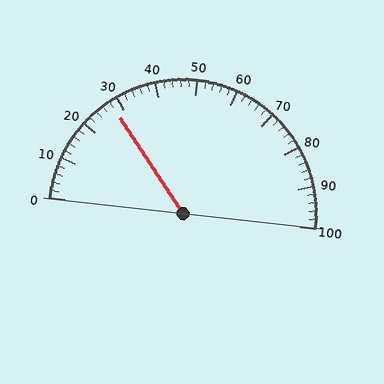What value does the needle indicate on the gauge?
The needle indicates approximately 28.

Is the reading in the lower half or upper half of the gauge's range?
The reading is in the lower half of the range (0 to 100).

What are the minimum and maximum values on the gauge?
The gauge ranges from 0 to 100.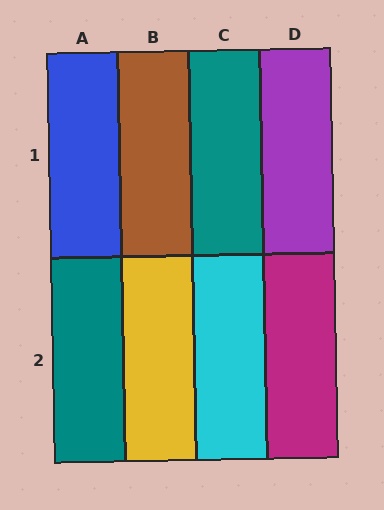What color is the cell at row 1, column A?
Blue.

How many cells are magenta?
1 cell is magenta.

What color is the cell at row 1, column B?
Brown.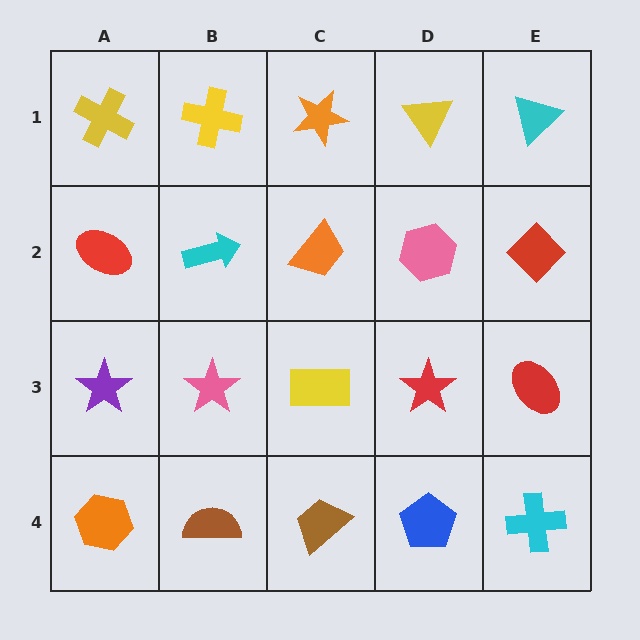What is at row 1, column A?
A yellow cross.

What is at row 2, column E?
A red diamond.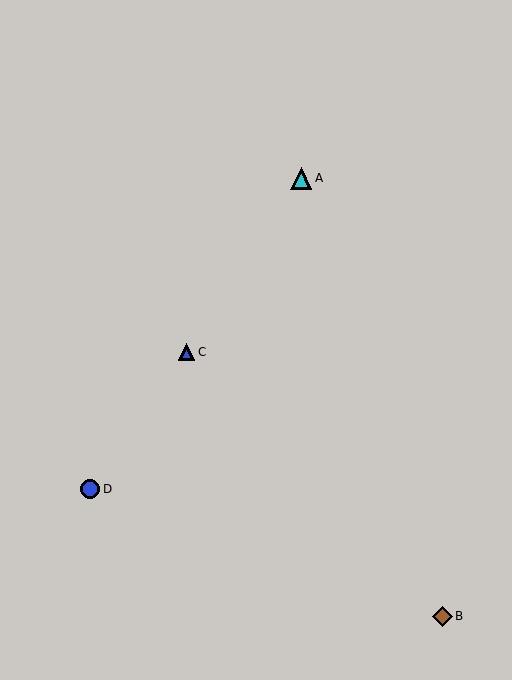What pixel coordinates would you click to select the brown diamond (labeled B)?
Click at (442, 616) to select the brown diamond B.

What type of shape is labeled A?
Shape A is a cyan triangle.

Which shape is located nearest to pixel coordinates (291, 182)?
The cyan triangle (labeled A) at (301, 178) is nearest to that location.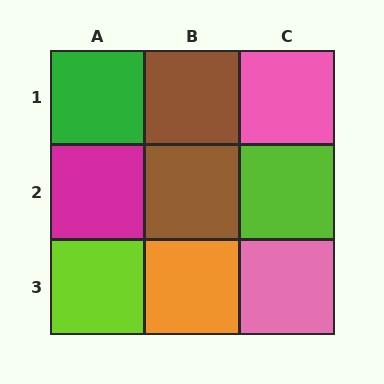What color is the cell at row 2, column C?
Lime.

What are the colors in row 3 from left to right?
Lime, orange, pink.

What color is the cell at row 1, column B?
Brown.